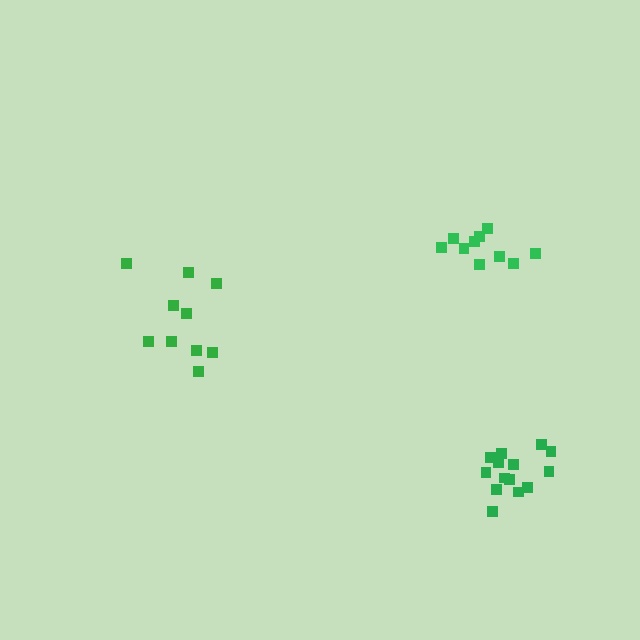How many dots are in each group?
Group 1: 14 dots, Group 2: 10 dots, Group 3: 10 dots (34 total).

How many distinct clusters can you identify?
There are 3 distinct clusters.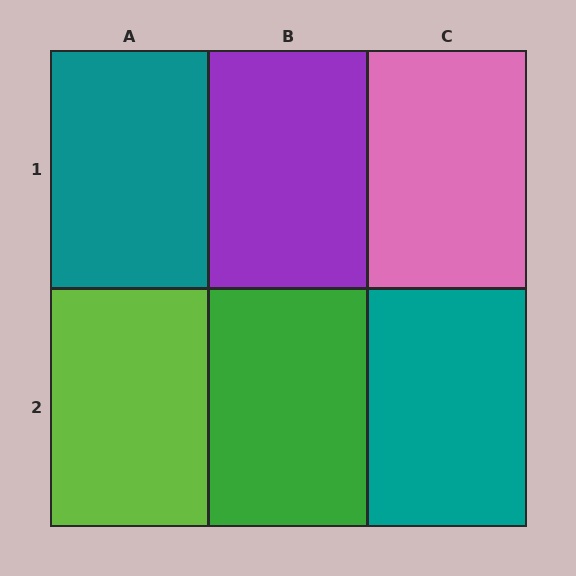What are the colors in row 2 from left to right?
Lime, green, teal.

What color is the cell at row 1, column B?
Purple.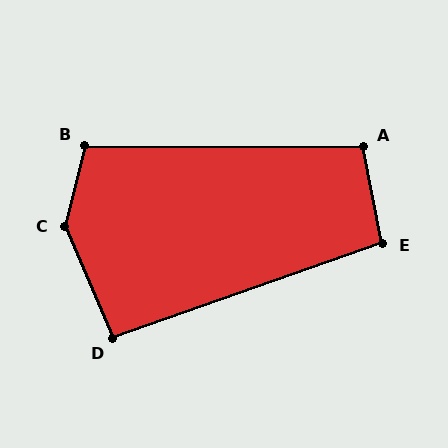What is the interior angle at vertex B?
Approximately 104 degrees (obtuse).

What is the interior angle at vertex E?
Approximately 98 degrees (obtuse).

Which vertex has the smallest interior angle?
D, at approximately 94 degrees.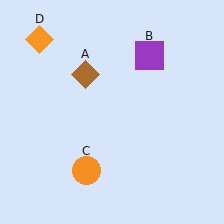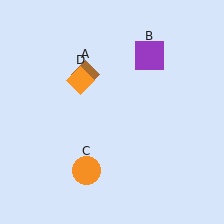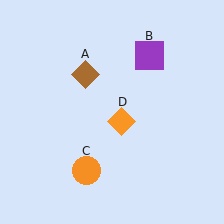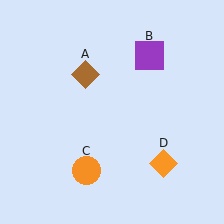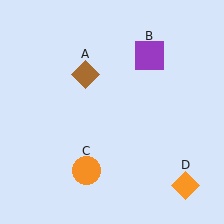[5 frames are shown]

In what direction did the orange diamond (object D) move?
The orange diamond (object D) moved down and to the right.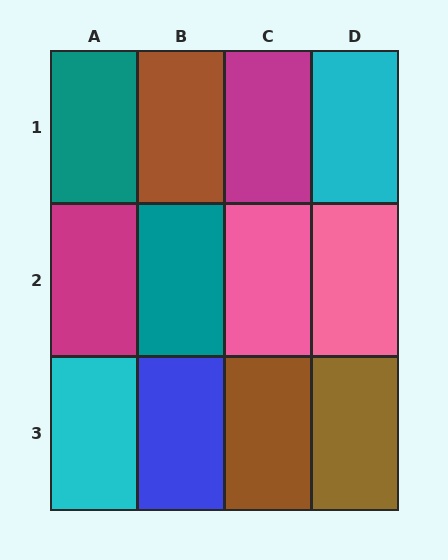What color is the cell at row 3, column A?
Cyan.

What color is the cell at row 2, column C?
Pink.